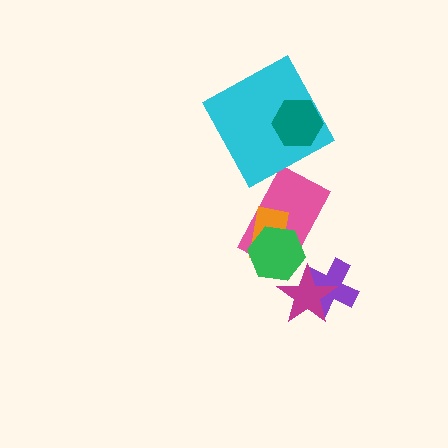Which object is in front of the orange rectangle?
The green hexagon is in front of the orange rectangle.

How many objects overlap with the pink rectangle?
2 objects overlap with the pink rectangle.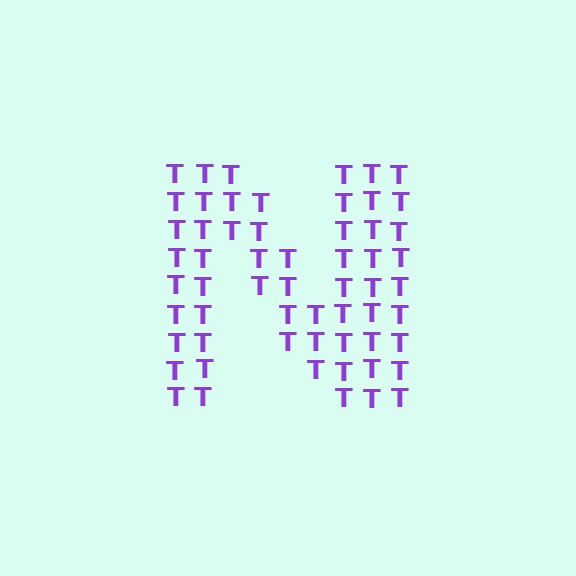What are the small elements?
The small elements are letter T's.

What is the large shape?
The large shape is the letter N.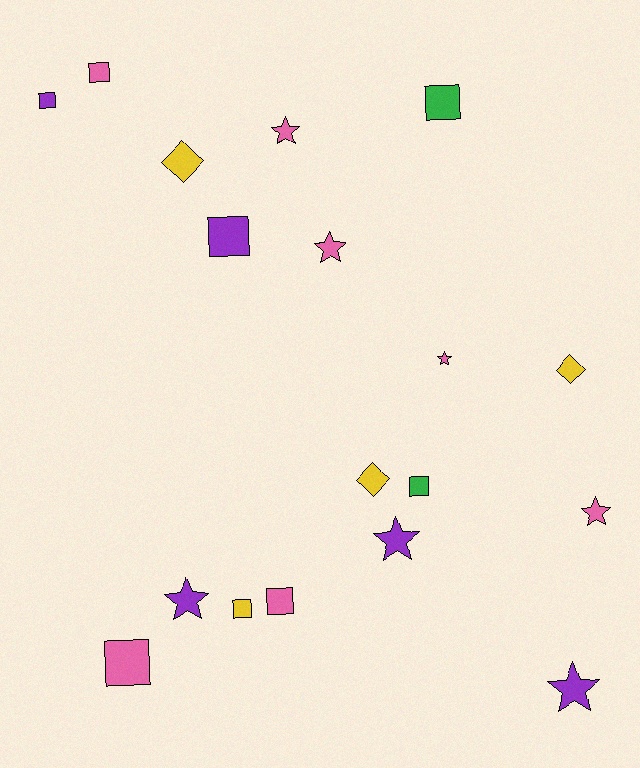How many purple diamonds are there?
There are no purple diamonds.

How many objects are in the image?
There are 18 objects.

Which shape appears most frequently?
Square, with 8 objects.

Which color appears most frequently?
Pink, with 7 objects.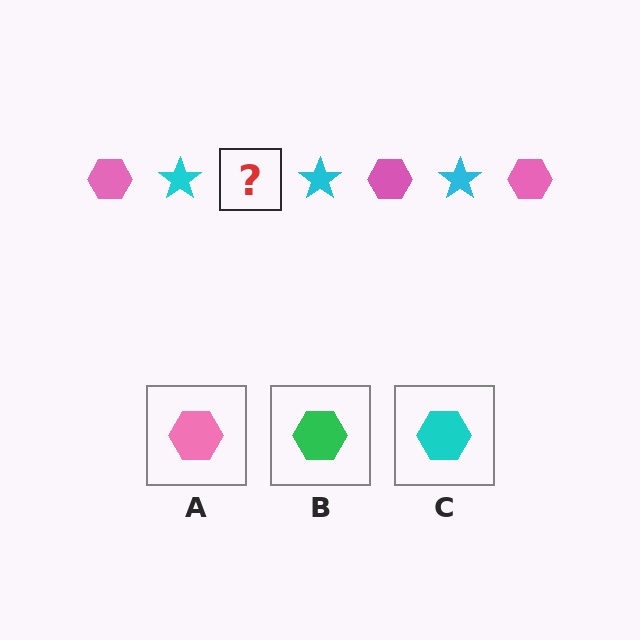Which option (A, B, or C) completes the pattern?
A.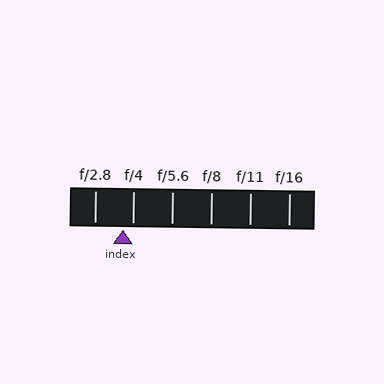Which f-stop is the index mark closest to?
The index mark is closest to f/4.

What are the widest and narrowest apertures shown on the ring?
The widest aperture shown is f/2.8 and the narrowest is f/16.